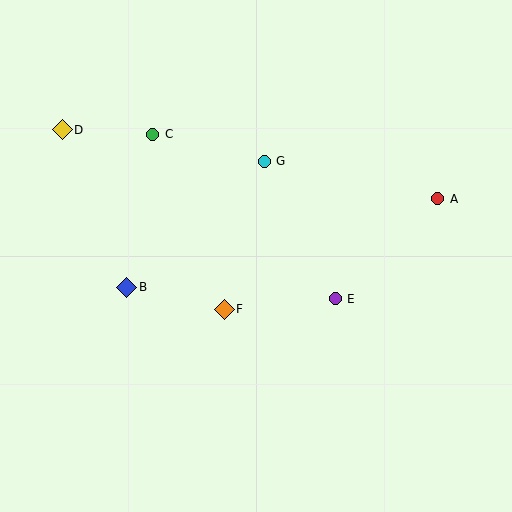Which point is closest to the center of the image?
Point F at (224, 309) is closest to the center.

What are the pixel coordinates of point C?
Point C is at (153, 134).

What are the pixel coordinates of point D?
Point D is at (62, 130).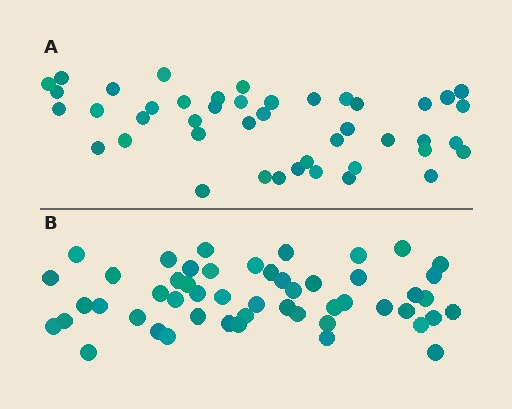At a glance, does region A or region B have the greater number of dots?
Region B (the bottom region) has more dots.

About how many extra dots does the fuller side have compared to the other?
Region B has roughly 8 or so more dots than region A.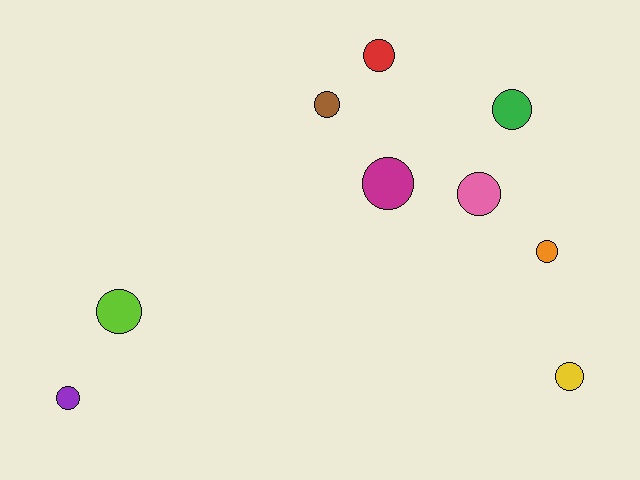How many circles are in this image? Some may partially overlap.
There are 9 circles.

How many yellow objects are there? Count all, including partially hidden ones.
There is 1 yellow object.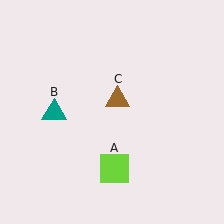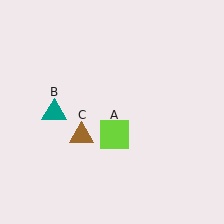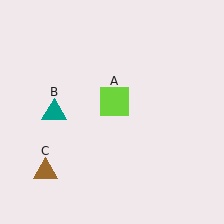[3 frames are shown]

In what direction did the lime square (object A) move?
The lime square (object A) moved up.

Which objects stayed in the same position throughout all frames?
Teal triangle (object B) remained stationary.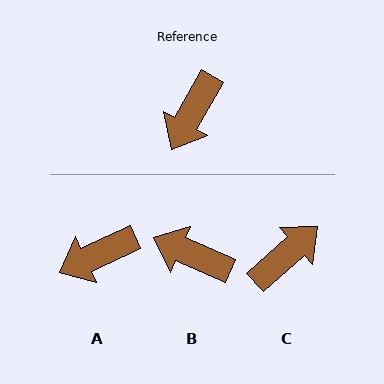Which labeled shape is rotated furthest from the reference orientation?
C, about 161 degrees away.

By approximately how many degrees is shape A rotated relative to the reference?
Approximately 36 degrees clockwise.